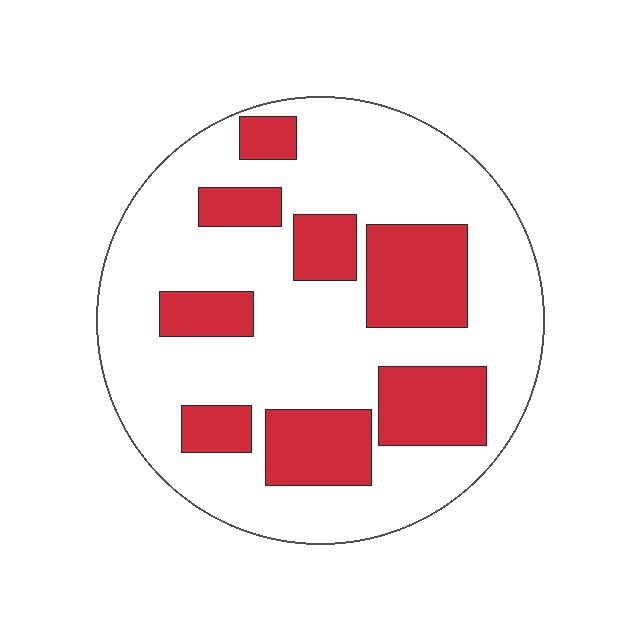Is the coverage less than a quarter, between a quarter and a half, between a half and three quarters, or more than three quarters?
Between a quarter and a half.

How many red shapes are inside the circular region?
8.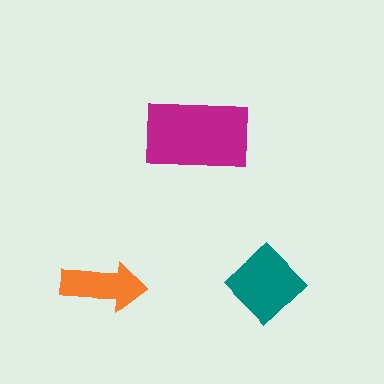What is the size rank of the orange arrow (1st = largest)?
3rd.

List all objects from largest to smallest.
The magenta rectangle, the teal diamond, the orange arrow.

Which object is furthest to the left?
The orange arrow is leftmost.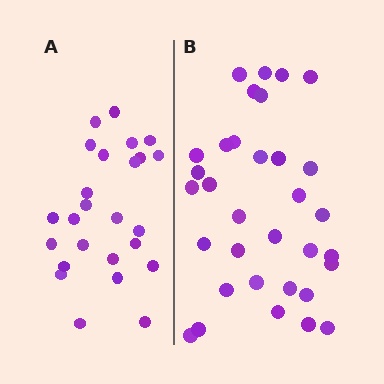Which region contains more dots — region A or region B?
Region B (the right region) has more dots.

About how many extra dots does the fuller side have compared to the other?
Region B has roughly 8 or so more dots than region A.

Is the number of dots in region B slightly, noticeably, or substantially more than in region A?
Region B has noticeably more, but not dramatically so. The ratio is roughly 1.3 to 1.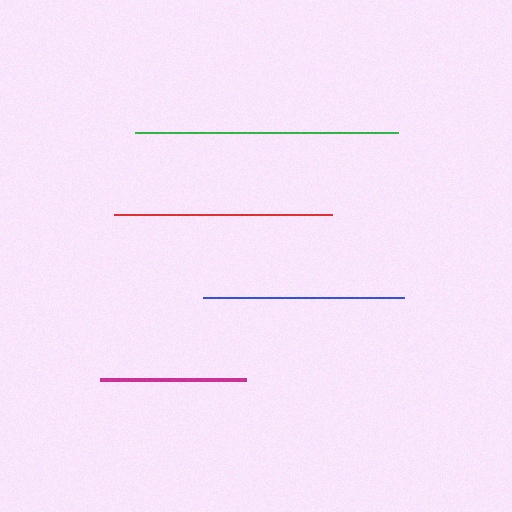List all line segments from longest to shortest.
From longest to shortest: green, red, blue, magenta.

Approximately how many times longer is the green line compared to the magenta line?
The green line is approximately 1.8 times the length of the magenta line.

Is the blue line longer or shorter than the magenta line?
The blue line is longer than the magenta line.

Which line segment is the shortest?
The magenta line is the shortest at approximately 145 pixels.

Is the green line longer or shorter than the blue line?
The green line is longer than the blue line.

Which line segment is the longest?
The green line is the longest at approximately 263 pixels.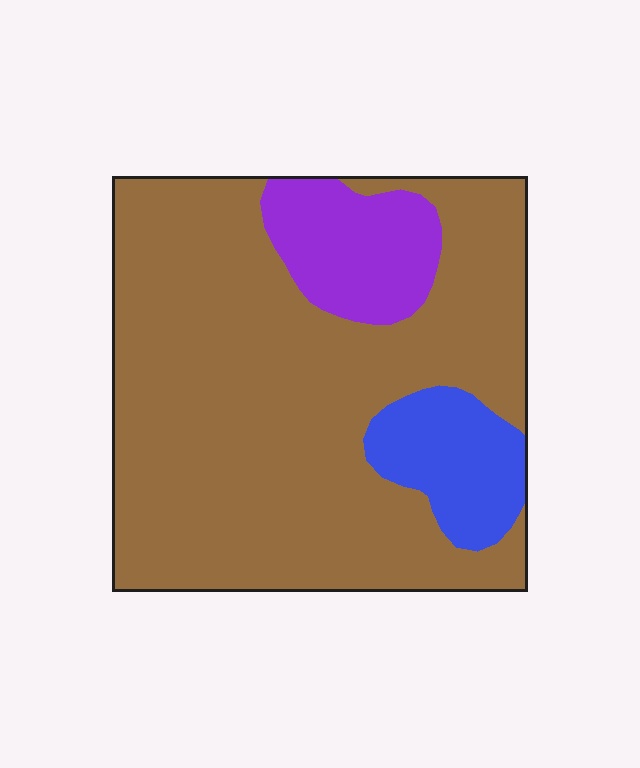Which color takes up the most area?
Brown, at roughly 80%.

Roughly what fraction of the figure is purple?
Purple takes up less than a quarter of the figure.